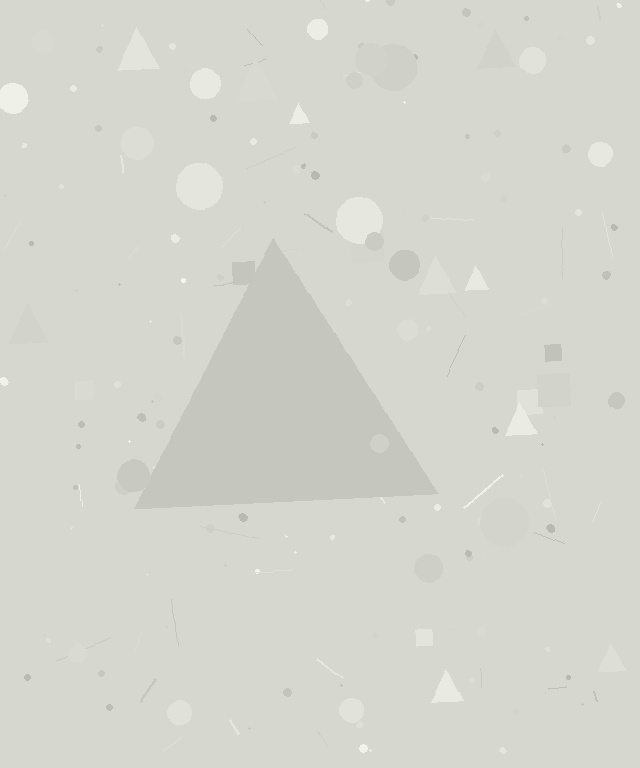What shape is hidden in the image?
A triangle is hidden in the image.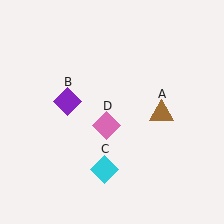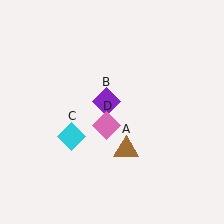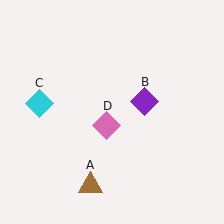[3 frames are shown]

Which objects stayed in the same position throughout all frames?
Pink diamond (object D) remained stationary.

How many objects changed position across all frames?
3 objects changed position: brown triangle (object A), purple diamond (object B), cyan diamond (object C).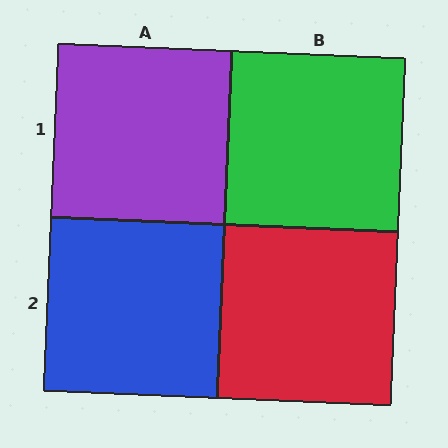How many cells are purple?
1 cell is purple.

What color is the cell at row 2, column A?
Blue.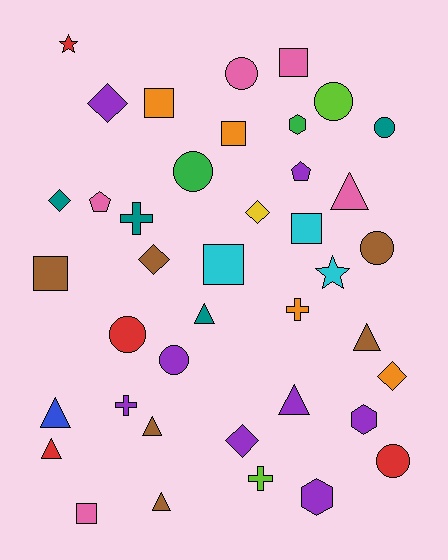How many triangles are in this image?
There are 8 triangles.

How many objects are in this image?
There are 40 objects.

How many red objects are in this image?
There are 4 red objects.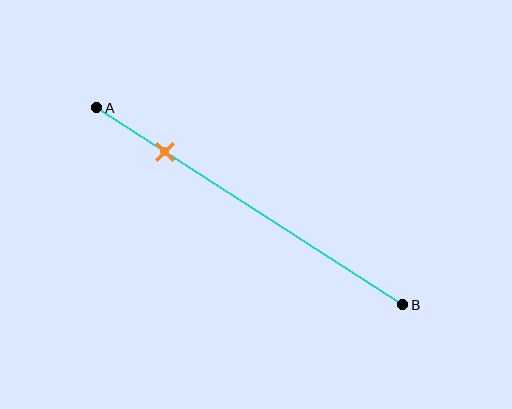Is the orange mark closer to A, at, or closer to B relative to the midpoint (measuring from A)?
The orange mark is closer to point A than the midpoint of segment AB.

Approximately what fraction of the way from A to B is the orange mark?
The orange mark is approximately 20% of the way from A to B.